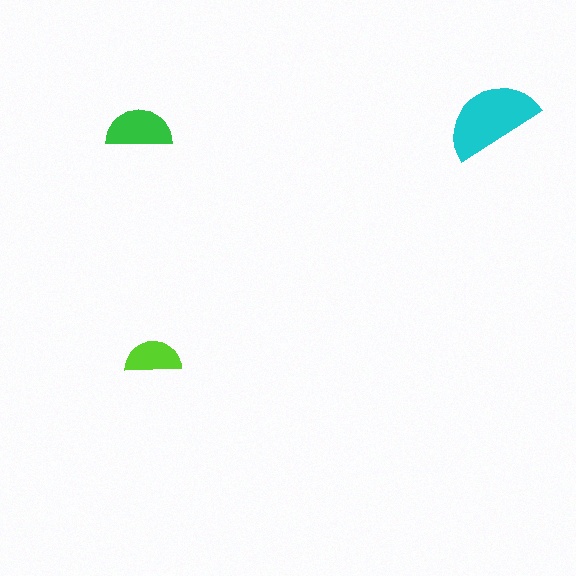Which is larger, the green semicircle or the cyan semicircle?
The cyan one.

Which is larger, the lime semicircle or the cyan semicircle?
The cyan one.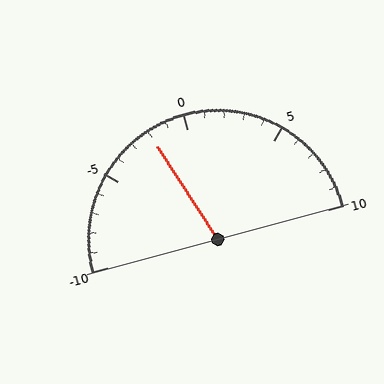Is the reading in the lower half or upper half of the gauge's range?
The reading is in the lower half of the range (-10 to 10).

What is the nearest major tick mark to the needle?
The nearest major tick mark is 0.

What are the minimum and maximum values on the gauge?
The gauge ranges from -10 to 10.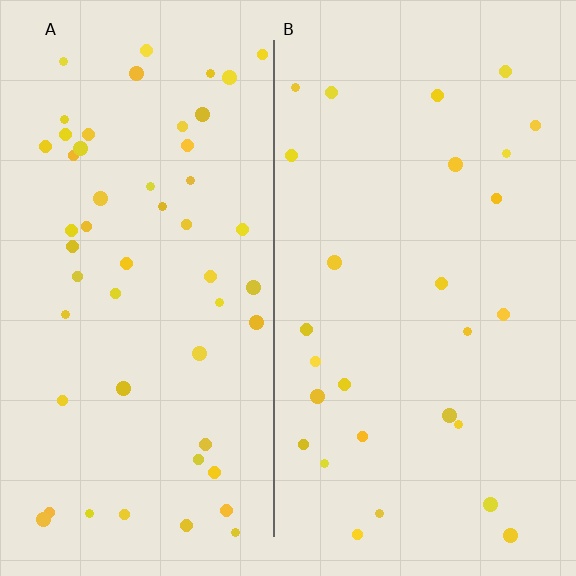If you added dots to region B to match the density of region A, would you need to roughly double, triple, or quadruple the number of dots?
Approximately double.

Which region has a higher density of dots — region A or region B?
A (the left).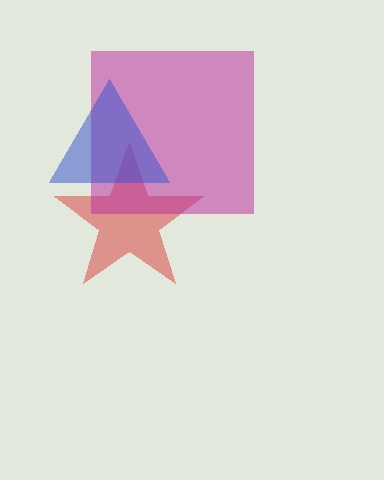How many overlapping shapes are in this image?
There are 3 overlapping shapes in the image.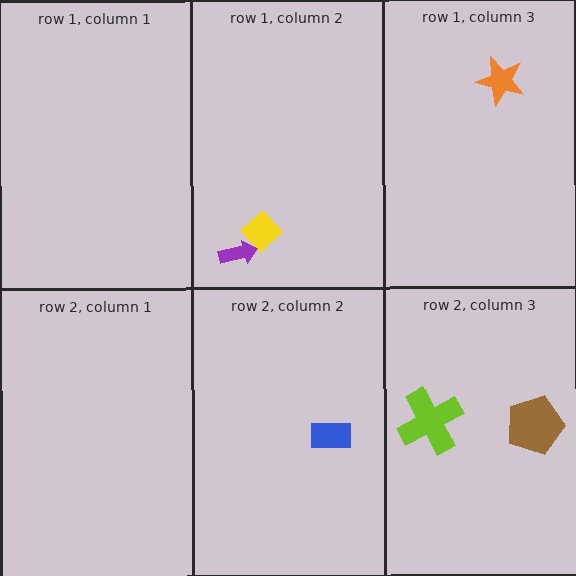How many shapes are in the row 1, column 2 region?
2.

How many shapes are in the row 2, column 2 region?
1.